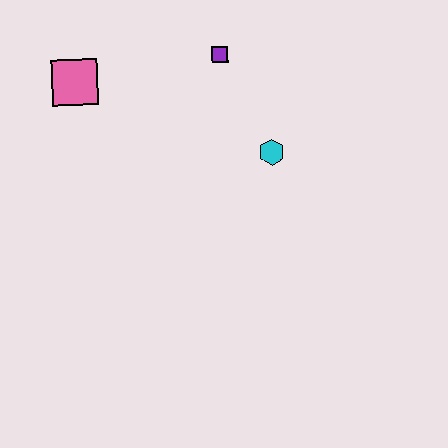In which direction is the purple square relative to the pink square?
The purple square is to the right of the pink square.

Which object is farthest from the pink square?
The cyan hexagon is farthest from the pink square.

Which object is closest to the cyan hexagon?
The purple square is closest to the cyan hexagon.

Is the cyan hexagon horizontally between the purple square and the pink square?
No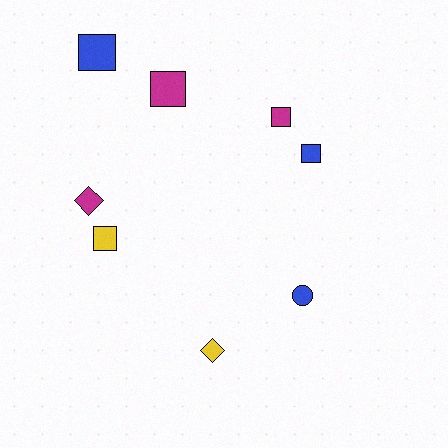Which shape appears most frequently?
Square, with 5 objects.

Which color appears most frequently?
Magenta, with 3 objects.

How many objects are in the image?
There are 8 objects.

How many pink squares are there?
There are no pink squares.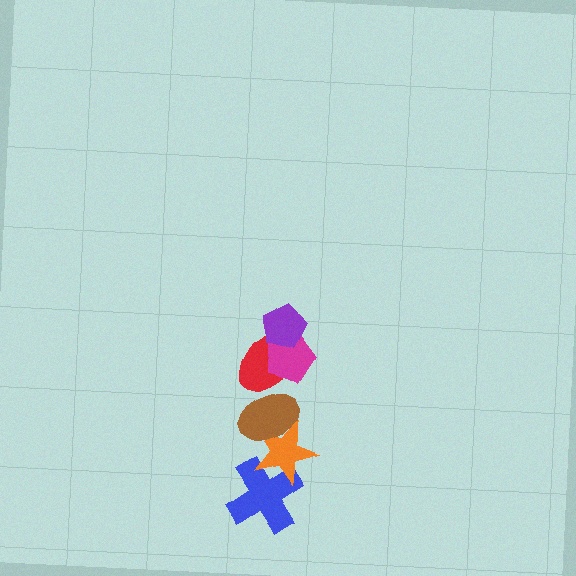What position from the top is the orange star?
The orange star is 5th from the top.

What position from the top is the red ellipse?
The red ellipse is 3rd from the top.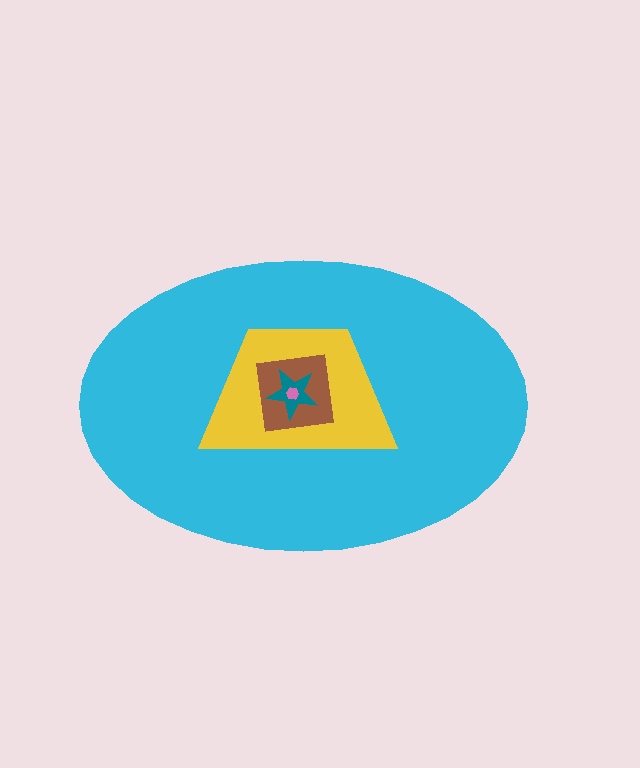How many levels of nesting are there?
5.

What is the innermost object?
The pink hexagon.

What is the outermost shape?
The cyan ellipse.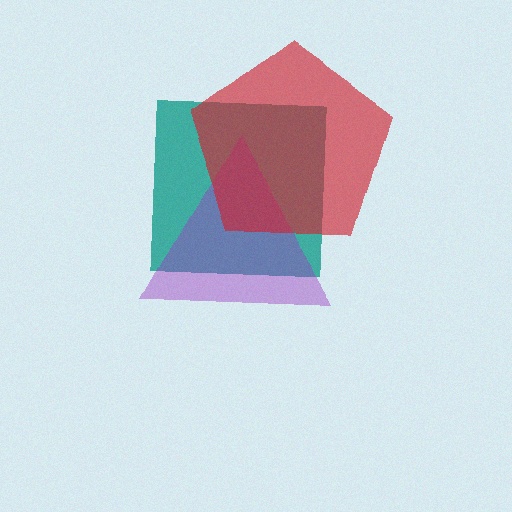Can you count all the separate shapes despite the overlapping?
Yes, there are 3 separate shapes.